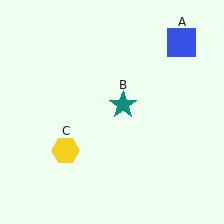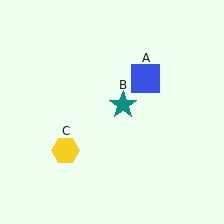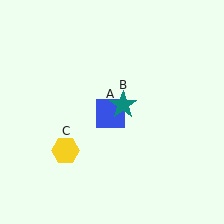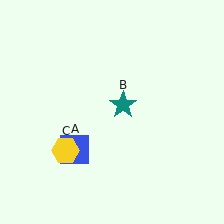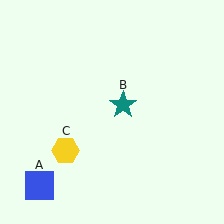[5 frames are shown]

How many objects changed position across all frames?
1 object changed position: blue square (object A).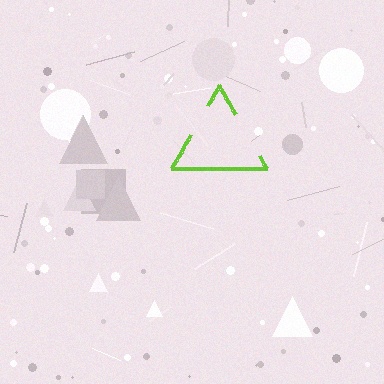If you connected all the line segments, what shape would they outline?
They would outline a triangle.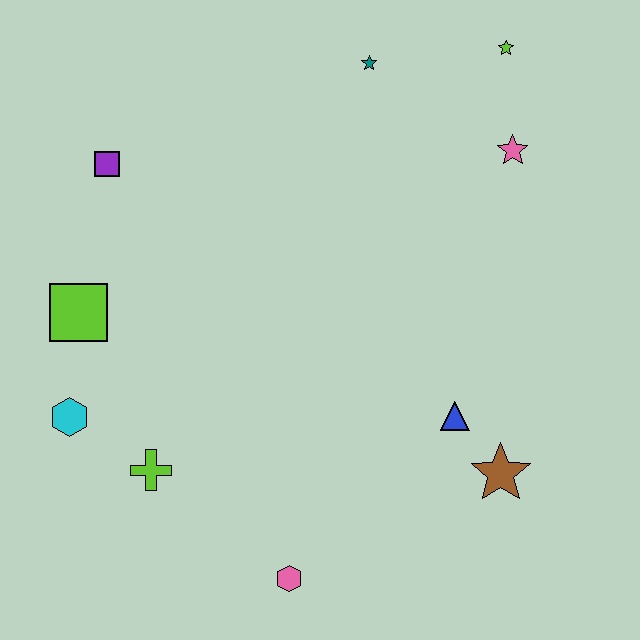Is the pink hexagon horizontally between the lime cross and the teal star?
Yes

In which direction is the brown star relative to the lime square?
The brown star is to the right of the lime square.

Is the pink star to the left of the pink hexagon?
No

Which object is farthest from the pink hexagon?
The lime star is farthest from the pink hexagon.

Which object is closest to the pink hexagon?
The lime cross is closest to the pink hexagon.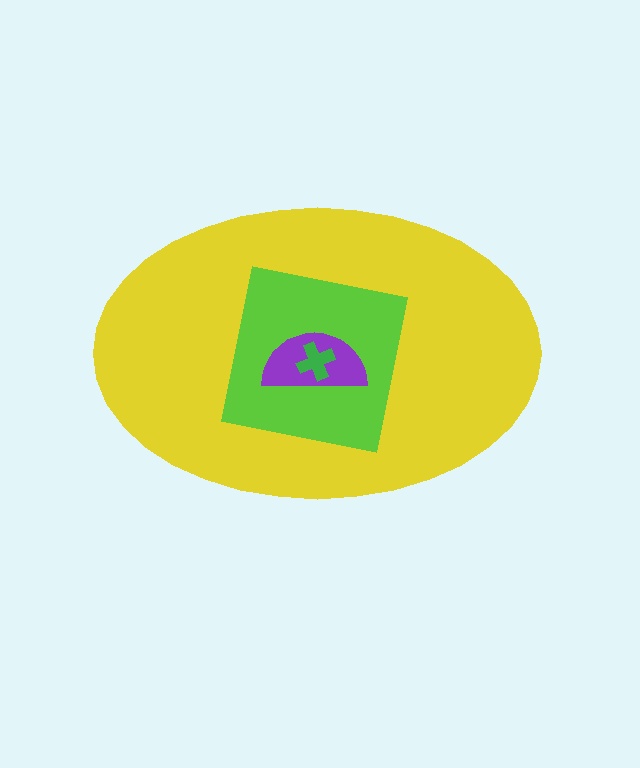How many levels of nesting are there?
4.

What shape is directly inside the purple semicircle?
The green cross.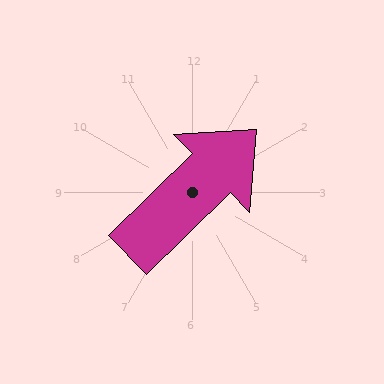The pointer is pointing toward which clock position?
Roughly 2 o'clock.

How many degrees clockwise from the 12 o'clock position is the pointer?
Approximately 46 degrees.